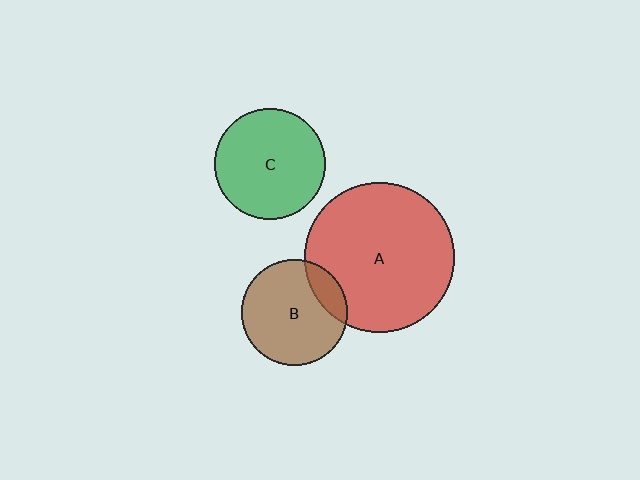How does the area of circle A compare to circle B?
Approximately 2.0 times.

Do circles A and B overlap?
Yes.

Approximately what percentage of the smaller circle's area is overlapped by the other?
Approximately 15%.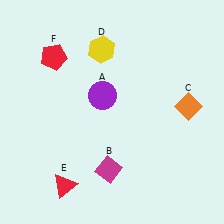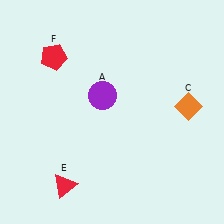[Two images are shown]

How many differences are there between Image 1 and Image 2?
There are 2 differences between the two images.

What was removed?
The magenta diamond (B), the yellow hexagon (D) were removed in Image 2.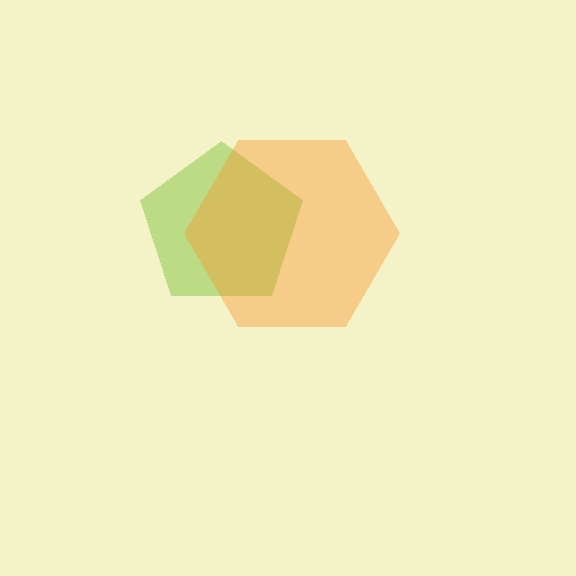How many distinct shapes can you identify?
There are 2 distinct shapes: a lime pentagon, an orange hexagon.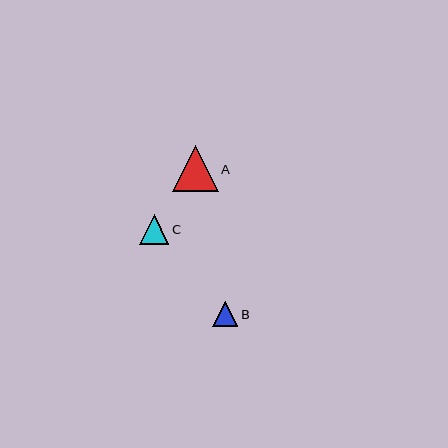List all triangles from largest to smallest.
From largest to smallest: A, C, B.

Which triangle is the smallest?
Triangle B is the smallest with a size of approximately 25 pixels.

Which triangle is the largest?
Triangle A is the largest with a size of approximately 45 pixels.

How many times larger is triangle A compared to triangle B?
Triangle A is approximately 1.8 times the size of triangle B.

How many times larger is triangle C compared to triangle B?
Triangle C is approximately 1.2 times the size of triangle B.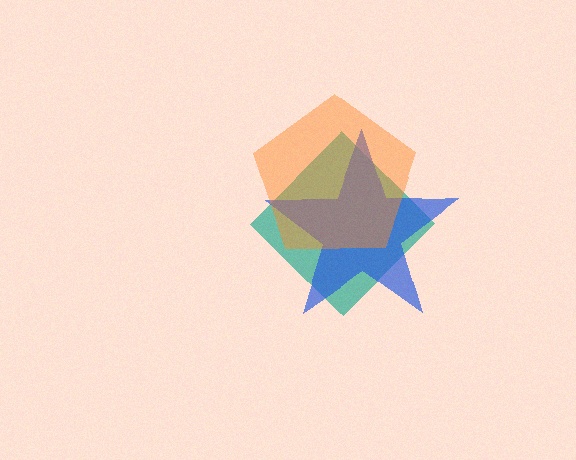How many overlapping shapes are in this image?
There are 3 overlapping shapes in the image.